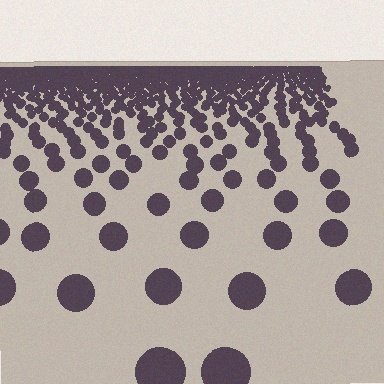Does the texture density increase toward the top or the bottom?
Density increases toward the top.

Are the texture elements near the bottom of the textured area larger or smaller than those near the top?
Larger. Near the bottom, elements are closer to the viewer and appear at a bigger on-screen size.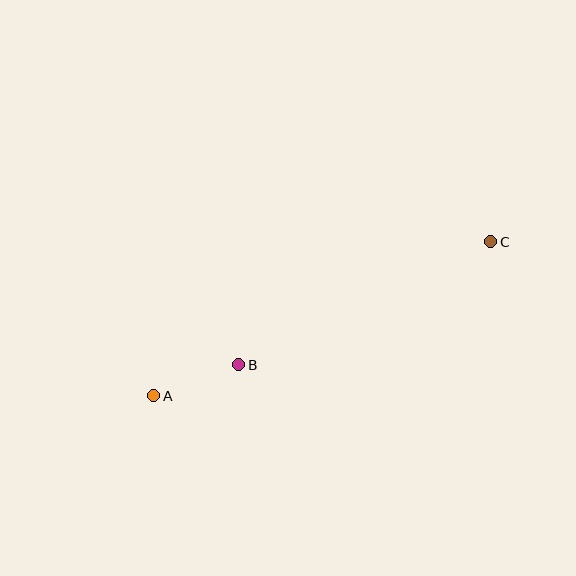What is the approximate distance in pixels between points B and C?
The distance between B and C is approximately 280 pixels.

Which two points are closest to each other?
Points A and B are closest to each other.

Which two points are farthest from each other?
Points A and C are farthest from each other.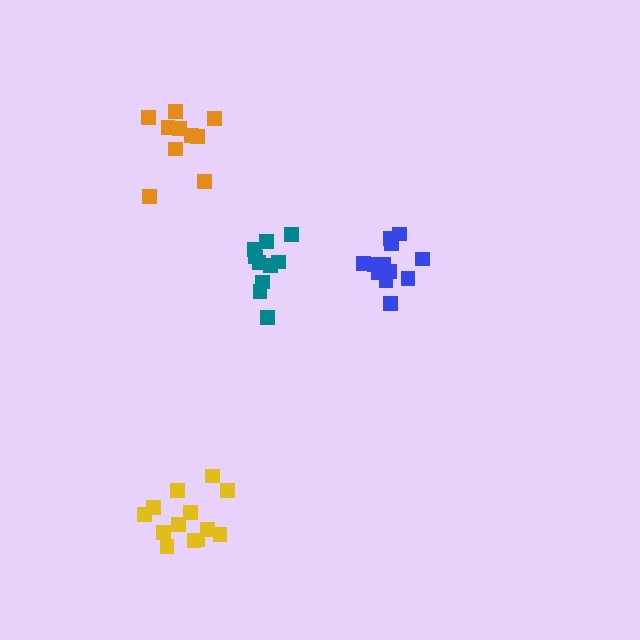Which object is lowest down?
The yellow cluster is bottommost.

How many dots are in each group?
Group 1: 10 dots, Group 2: 10 dots, Group 3: 13 dots, Group 4: 13 dots (46 total).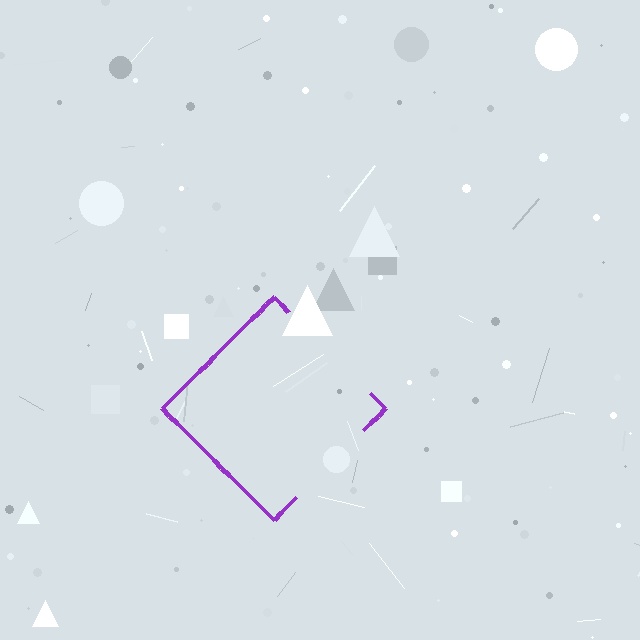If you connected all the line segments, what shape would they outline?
They would outline a diamond.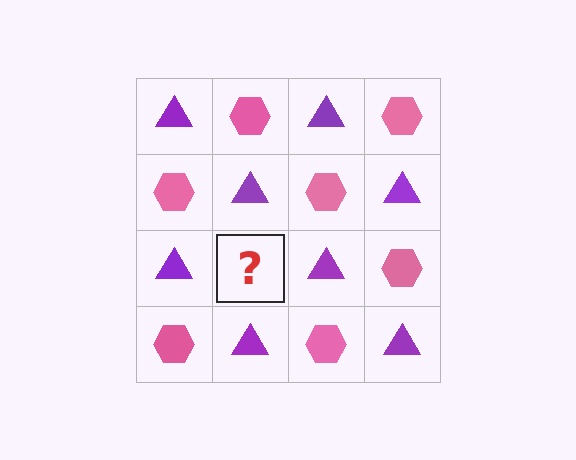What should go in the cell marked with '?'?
The missing cell should contain a pink hexagon.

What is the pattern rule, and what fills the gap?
The rule is that it alternates purple triangle and pink hexagon in a checkerboard pattern. The gap should be filled with a pink hexagon.